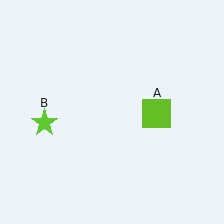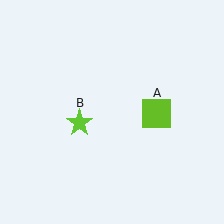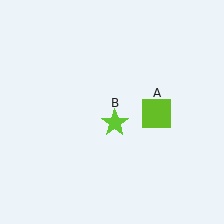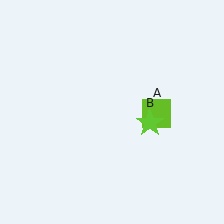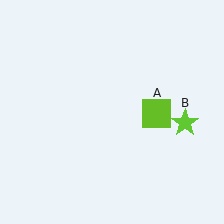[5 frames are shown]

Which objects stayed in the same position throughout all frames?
Lime square (object A) remained stationary.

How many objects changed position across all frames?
1 object changed position: lime star (object B).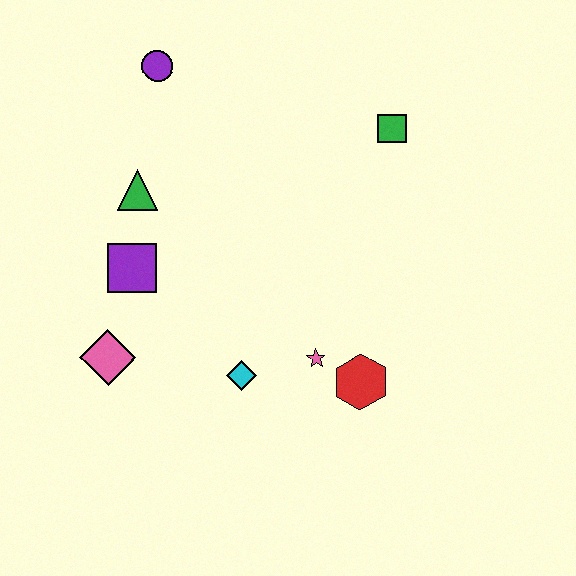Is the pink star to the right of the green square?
No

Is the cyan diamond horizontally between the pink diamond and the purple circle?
No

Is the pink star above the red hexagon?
Yes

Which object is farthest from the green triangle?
The red hexagon is farthest from the green triangle.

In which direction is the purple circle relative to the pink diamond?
The purple circle is above the pink diamond.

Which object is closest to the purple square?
The green triangle is closest to the purple square.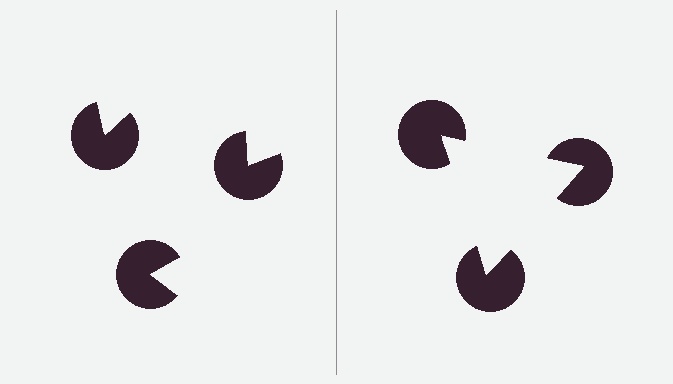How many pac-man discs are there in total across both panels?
6 — 3 on each side.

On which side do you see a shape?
An illusory triangle appears on the right side. On the left side the wedge cuts are rotated, so no coherent shape forms.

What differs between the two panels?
The pac-man discs are positioned identically on both sides; only the wedge orientations differ. On the right they align to a triangle; on the left they are misaligned.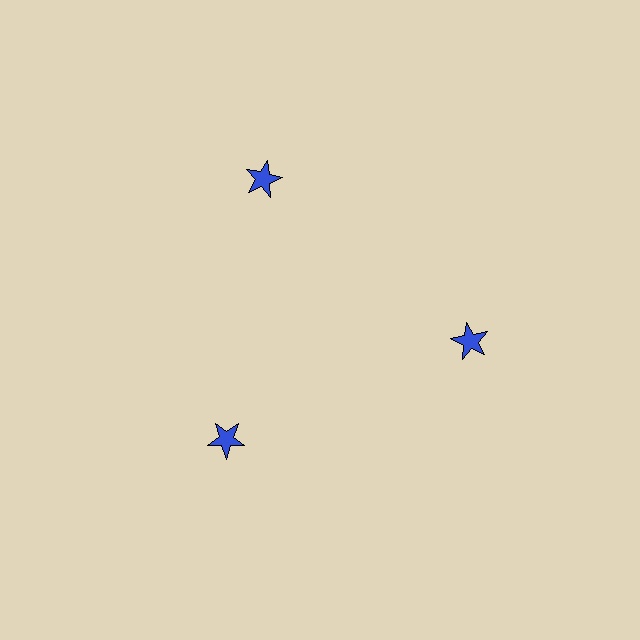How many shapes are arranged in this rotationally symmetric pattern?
There are 3 shapes, arranged in 3 groups of 1.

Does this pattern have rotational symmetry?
Yes, this pattern has 3-fold rotational symmetry. It looks the same after rotating 120 degrees around the center.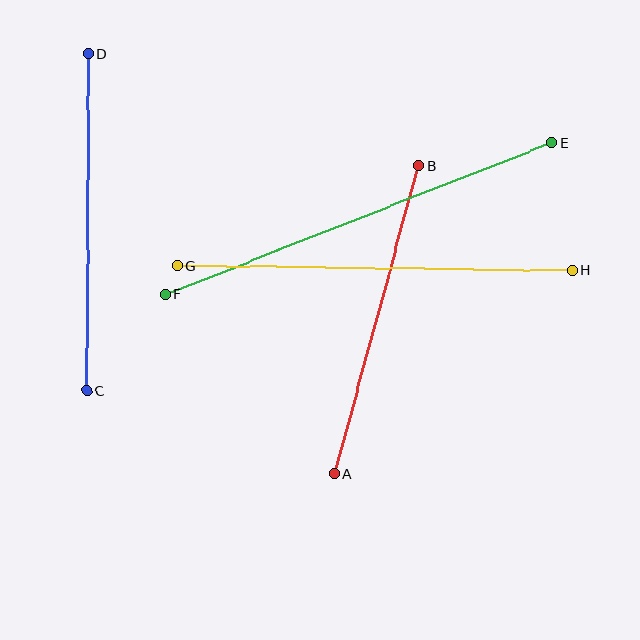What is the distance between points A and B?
The distance is approximately 319 pixels.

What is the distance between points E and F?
The distance is approximately 415 pixels.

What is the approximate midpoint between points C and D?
The midpoint is at approximately (88, 222) pixels.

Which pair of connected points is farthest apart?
Points E and F are farthest apart.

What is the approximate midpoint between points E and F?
The midpoint is at approximately (358, 219) pixels.